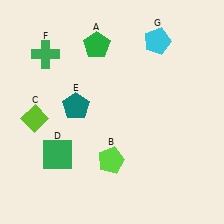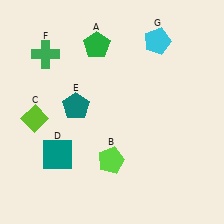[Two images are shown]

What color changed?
The square (D) changed from green in Image 1 to teal in Image 2.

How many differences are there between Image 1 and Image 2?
There is 1 difference between the two images.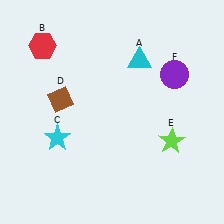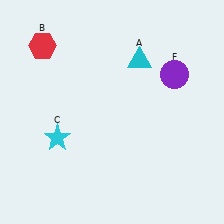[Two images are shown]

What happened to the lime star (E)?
The lime star (E) was removed in Image 2. It was in the bottom-right area of Image 1.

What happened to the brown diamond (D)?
The brown diamond (D) was removed in Image 2. It was in the top-left area of Image 1.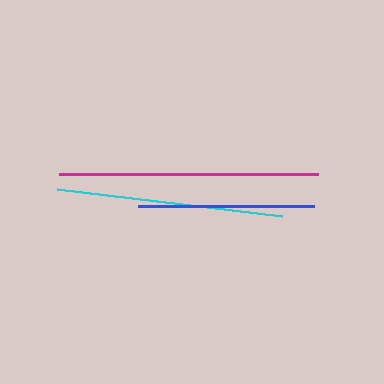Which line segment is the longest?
The magenta line is the longest at approximately 259 pixels.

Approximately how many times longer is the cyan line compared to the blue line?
The cyan line is approximately 1.3 times the length of the blue line.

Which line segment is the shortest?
The blue line is the shortest at approximately 175 pixels.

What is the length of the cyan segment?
The cyan segment is approximately 226 pixels long.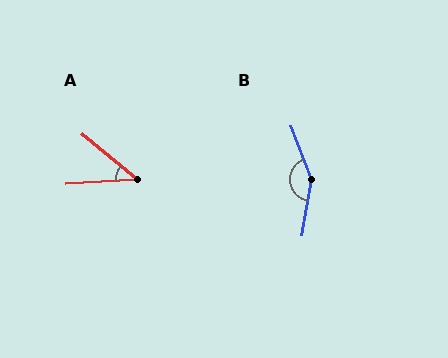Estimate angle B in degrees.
Approximately 150 degrees.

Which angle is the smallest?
A, at approximately 43 degrees.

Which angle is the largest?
B, at approximately 150 degrees.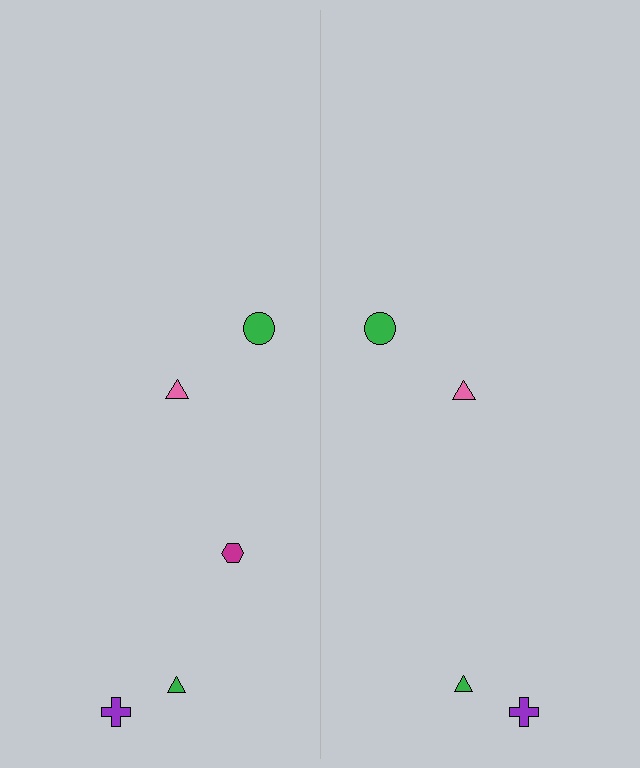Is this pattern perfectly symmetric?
No, the pattern is not perfectly symmetric. A magenta hexagon is missing from the right side.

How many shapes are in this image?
There are 9 shapes in this image.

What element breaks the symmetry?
A magenta hexagon is missing from the right side.